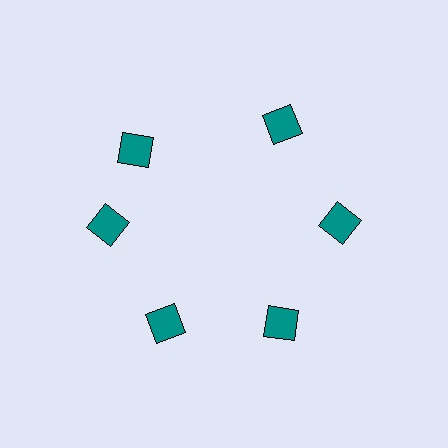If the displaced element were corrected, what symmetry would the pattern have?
It would have 6-fold rotational symmetry — the pattern would map onto itself every 60 degrees.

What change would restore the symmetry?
The symmetry would be restored by rotating it back into even spacing with its neighbors so that all 6 squares sit at equal angles and equal distance from the center.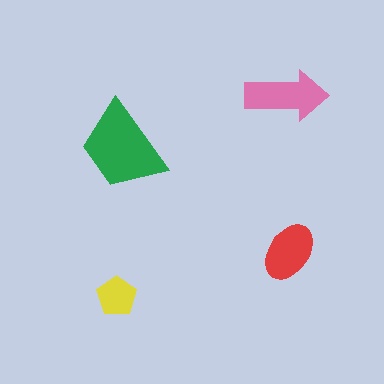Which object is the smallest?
The yellow pentagon.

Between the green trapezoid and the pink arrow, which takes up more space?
The green trapezoid.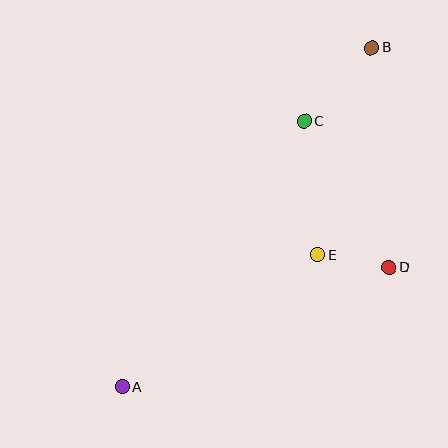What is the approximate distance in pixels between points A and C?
The distance between A and C is approximately 322 pixels.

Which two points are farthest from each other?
Points A and B are farthest from each other.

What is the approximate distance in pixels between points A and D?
The distance between A and D is approximately 293 pixels.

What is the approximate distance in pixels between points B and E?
The distance between B and E is approximately 214 pixels.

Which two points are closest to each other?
Points D and E are closest to each other.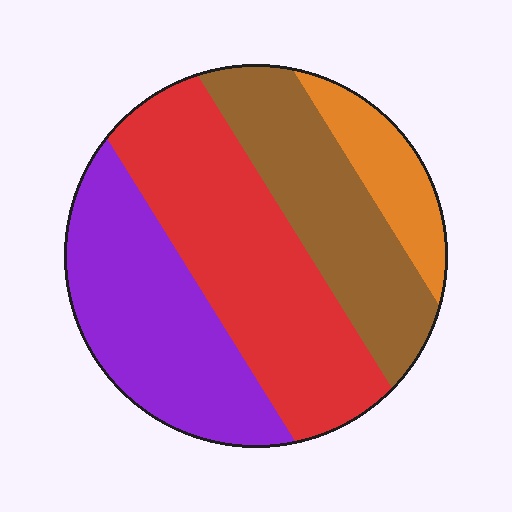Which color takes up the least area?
Orange, at roughly 10%.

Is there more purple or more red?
Red.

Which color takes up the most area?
Red, at roughly 35%.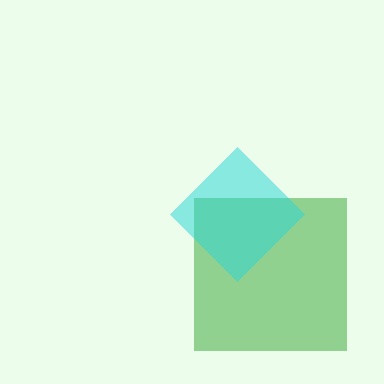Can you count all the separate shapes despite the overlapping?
Yes, there are 2 separate shapes.